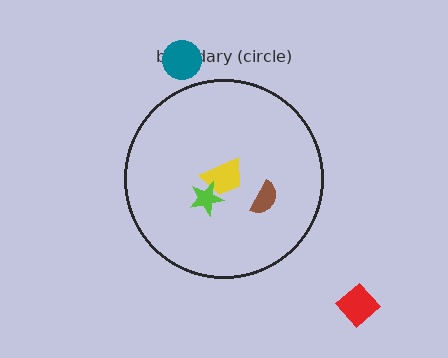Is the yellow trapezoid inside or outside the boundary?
Inside.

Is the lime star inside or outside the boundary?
Inside.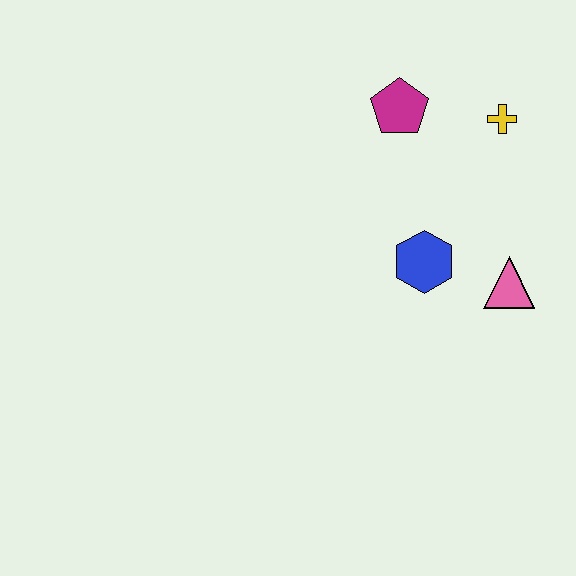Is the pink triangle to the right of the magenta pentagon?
Yes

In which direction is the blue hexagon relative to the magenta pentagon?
The blue hexagon is below the magenta pentagon.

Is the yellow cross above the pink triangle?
Yes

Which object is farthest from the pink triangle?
The magenta pentagon is farthest from the pink triangle.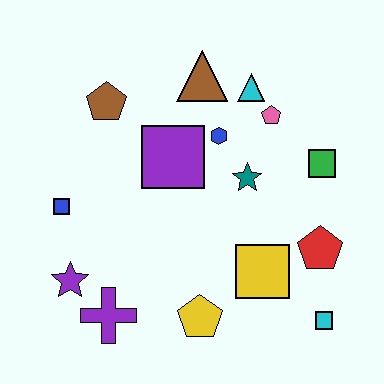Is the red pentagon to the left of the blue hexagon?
No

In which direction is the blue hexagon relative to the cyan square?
The blue hexagon is above the cyan square.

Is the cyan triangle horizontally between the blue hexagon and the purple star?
No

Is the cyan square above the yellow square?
No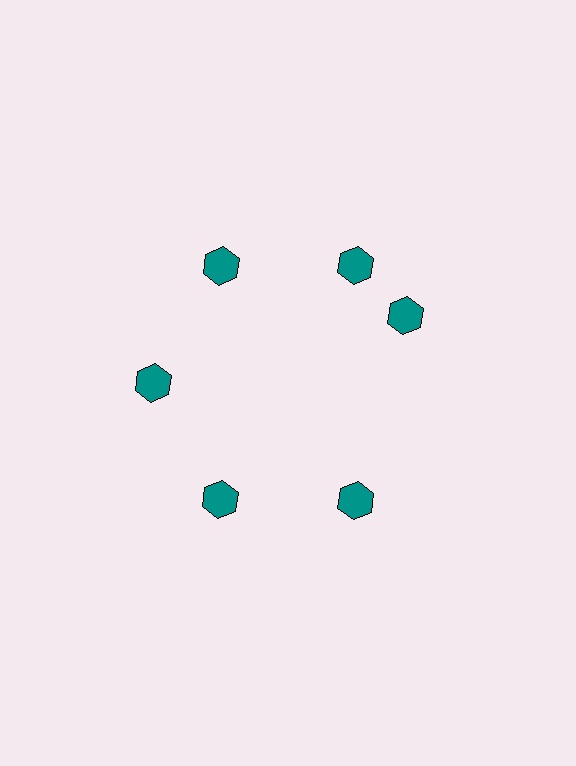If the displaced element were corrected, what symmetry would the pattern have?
It would have 6-fold rotational symmetry — the pattern would map onto itself every 60 degrees.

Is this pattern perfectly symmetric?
No. The 6 teal hexagons are arranged in a ring, but one element near the 3 o'clock position is rotated out of alignment along the ring, breaking the 6-fold rotational symmetry.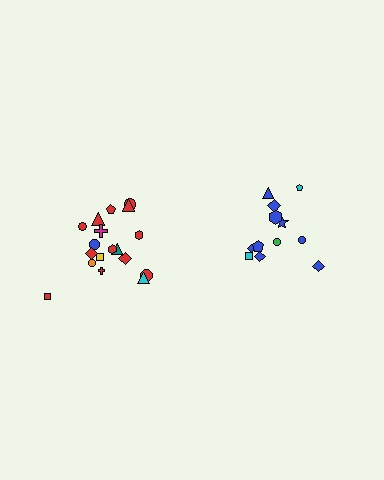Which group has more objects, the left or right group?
The left group.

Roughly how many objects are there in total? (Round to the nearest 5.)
Roughly 30 objects in total.